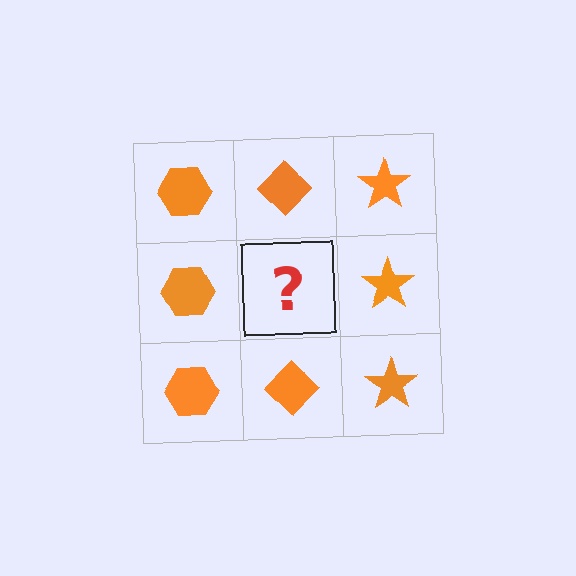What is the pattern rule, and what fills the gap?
The rule is that each column has a consistent shape. The gap should be filled with an orange diamond.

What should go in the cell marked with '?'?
The missing cell should contain an orange diamond.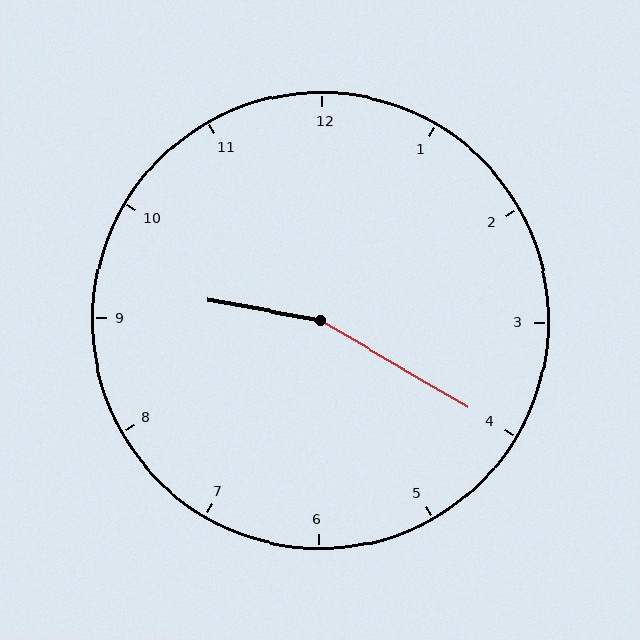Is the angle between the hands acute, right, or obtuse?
It is obtuse.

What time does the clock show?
9:20.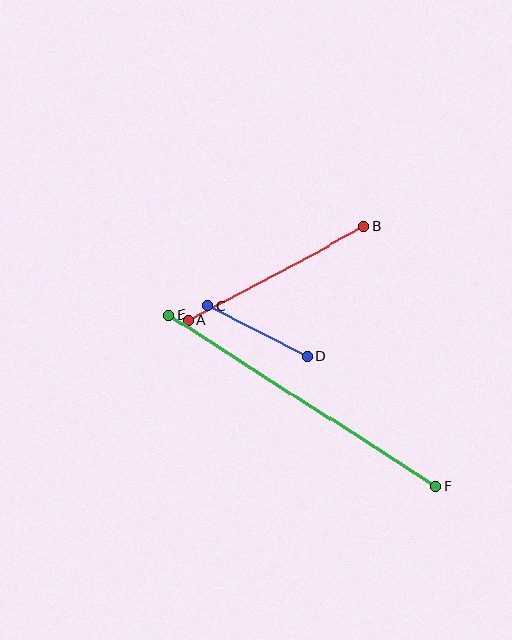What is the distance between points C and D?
The distance is approximately 112 pixels.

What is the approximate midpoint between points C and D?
The midpoint is at approximately (258, 331) pixels.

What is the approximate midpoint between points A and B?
The midpoint is at approximately (276, 274) pixels.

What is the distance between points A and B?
The distance is approximately 200 pixels.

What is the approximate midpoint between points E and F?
The midpoint is at approximately (302, 400) pixels.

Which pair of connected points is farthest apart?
Points E and F are farthest apart.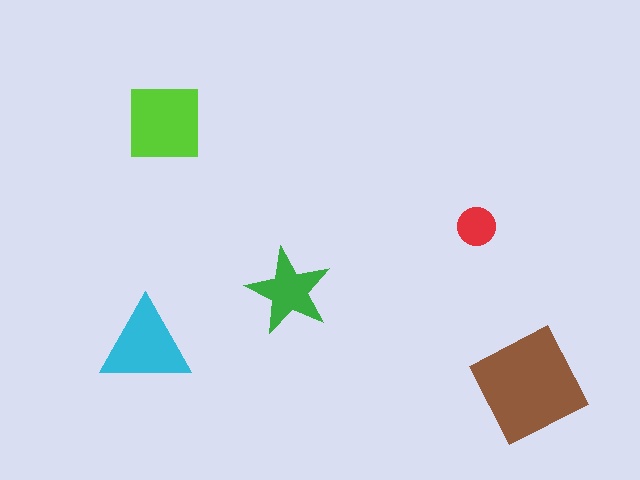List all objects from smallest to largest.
The red circle, the green star, the cyan triangle, the lime square, the brown diamond.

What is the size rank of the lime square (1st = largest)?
2nd.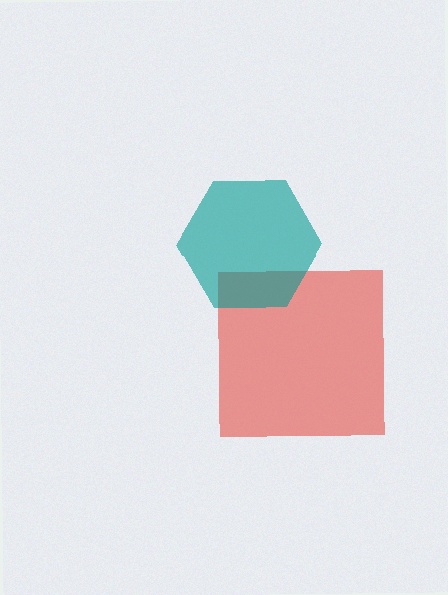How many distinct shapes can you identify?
There are 2 distinct shapes: a red square, a teal hexagon.